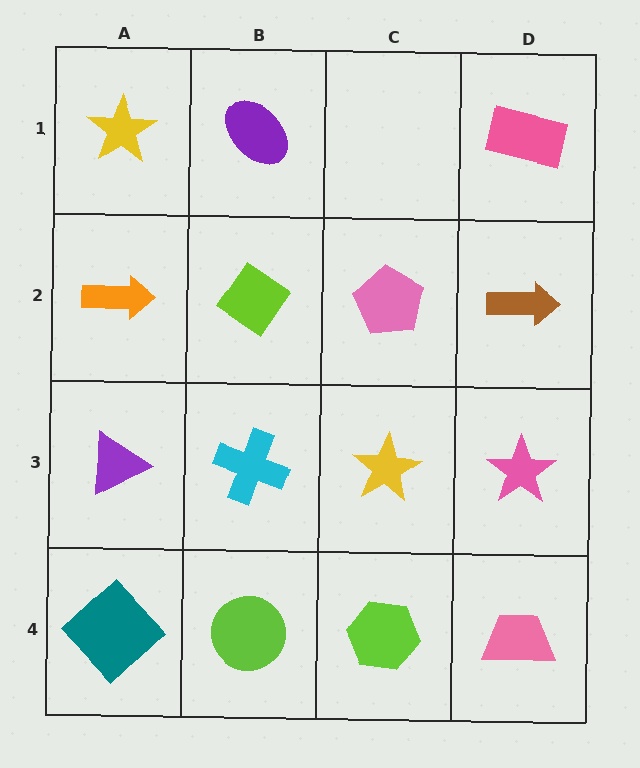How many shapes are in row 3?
4 shapes.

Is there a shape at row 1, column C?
No, that cell is empty.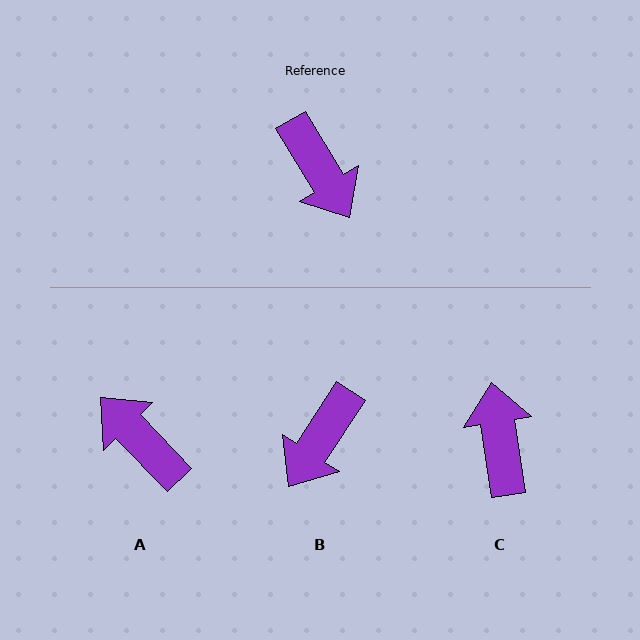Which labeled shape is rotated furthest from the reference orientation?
A, about 167 degrees away.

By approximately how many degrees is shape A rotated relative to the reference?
Approximately 167 degrees clockwise.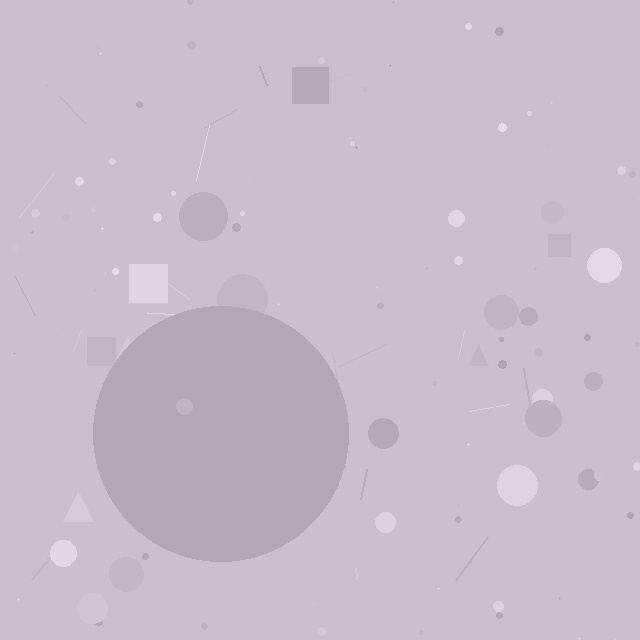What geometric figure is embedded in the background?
A circle is embedded in the background.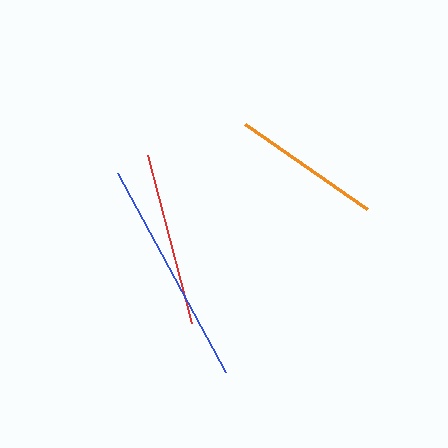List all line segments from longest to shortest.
From longest to shortest: blue, red, orange.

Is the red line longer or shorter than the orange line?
The red line is longer than the orange line.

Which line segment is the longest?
The blue line is the longest at approximately 226 pixels.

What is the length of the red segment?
The red segment is approximately 174 pixels long.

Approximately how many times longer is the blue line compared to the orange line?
The blue line is approximately 1.5 times the length of the orange line.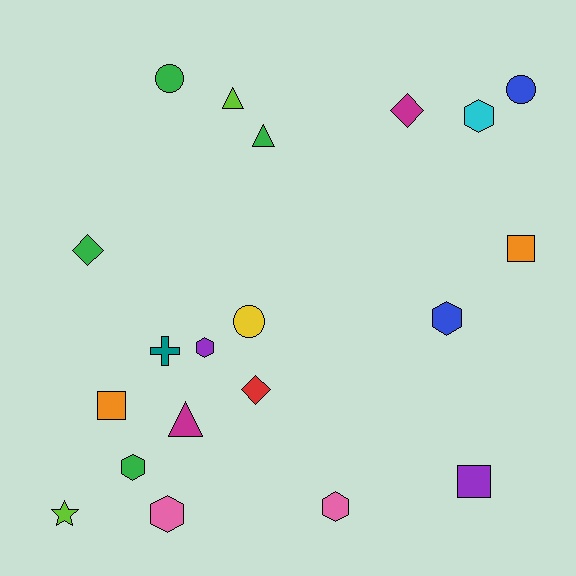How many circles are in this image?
There are 3 circles.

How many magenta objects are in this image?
There are 2 magenta objects.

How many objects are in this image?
There are 20 objects.